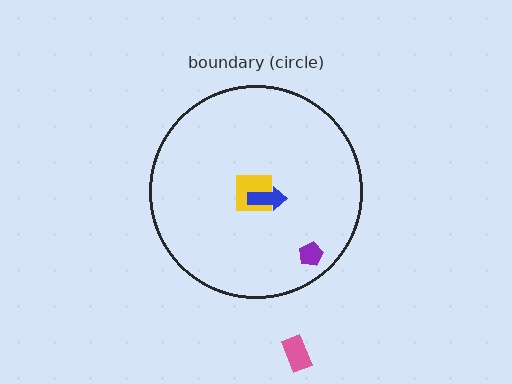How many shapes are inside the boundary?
3 inside, 1 outside.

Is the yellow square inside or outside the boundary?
Inside.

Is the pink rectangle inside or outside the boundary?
Outside.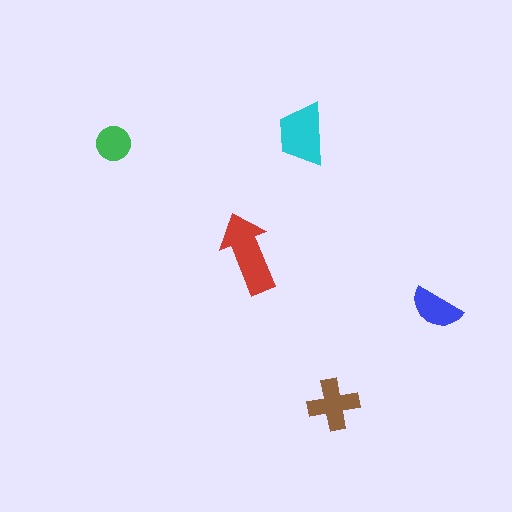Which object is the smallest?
The green circle.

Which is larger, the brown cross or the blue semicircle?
The brown cross.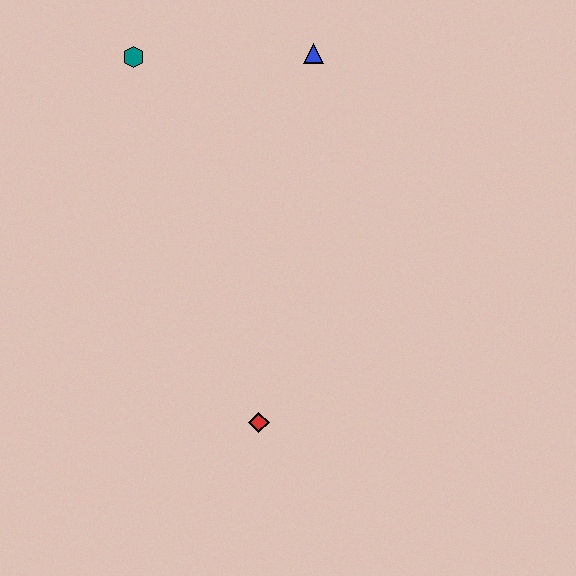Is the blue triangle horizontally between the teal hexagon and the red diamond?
No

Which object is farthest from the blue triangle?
The red diamond is farthest from the blue triangle.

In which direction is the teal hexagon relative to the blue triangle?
The teal hexagon is to the left of the blue triangle.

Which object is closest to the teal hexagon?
The blue triangle is closest to the teal hexagon.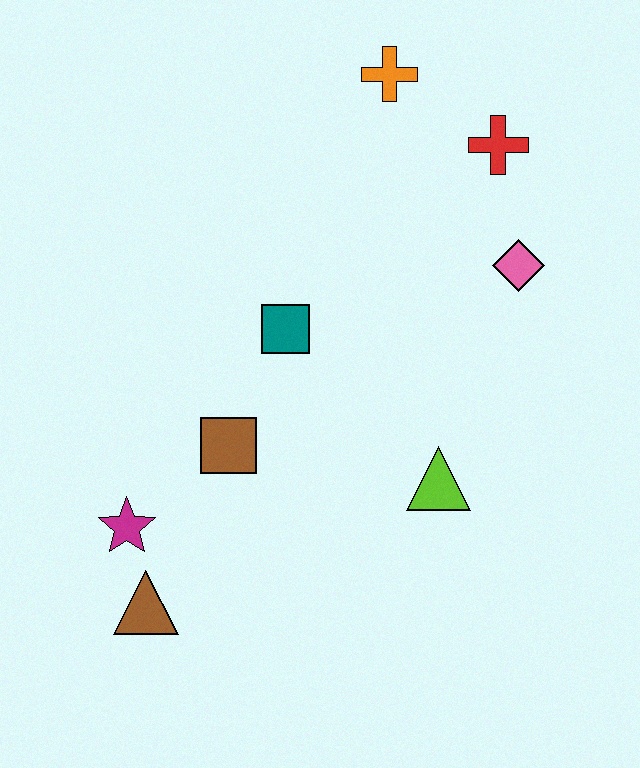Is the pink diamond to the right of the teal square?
Yes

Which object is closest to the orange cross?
The red cross is closest to the orange cross.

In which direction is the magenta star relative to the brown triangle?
The magenta star is above the brown triangle.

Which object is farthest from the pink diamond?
The brown triangle is farthest from the pink diamond.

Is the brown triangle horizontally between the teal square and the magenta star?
Yes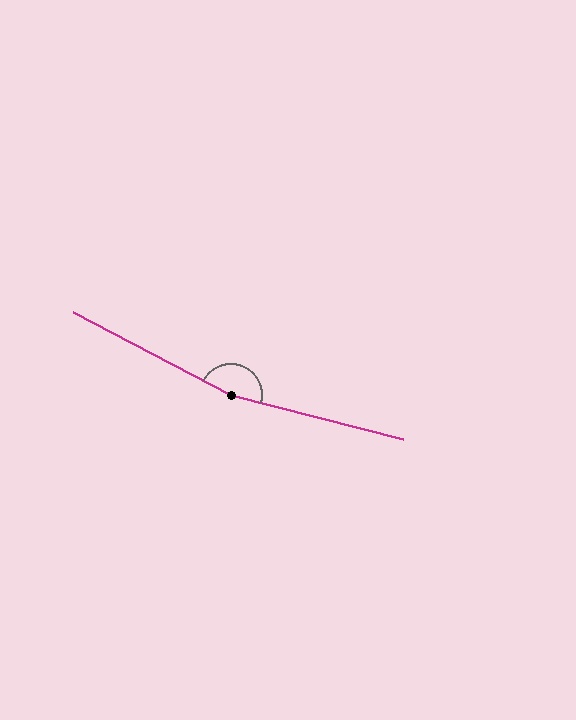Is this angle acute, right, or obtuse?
It is obtuse.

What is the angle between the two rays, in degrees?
Approximately 167 degrees.